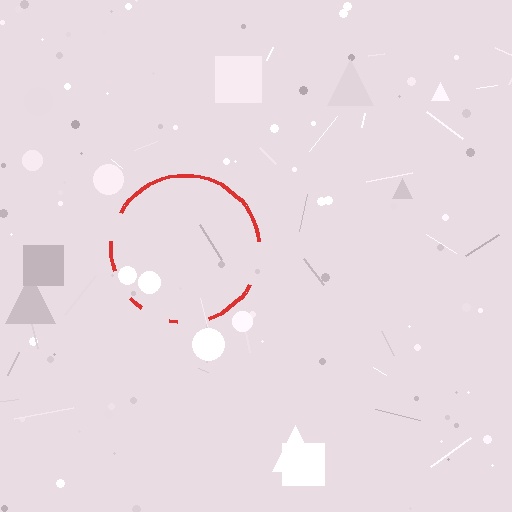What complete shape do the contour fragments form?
The contour fragments form a circle.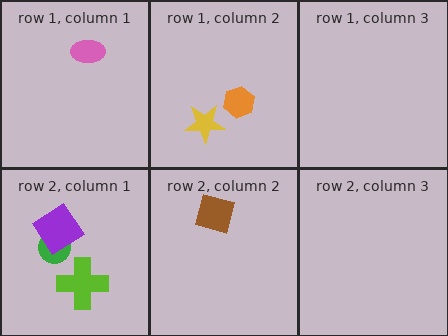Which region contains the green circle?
The row 2, column 1 region.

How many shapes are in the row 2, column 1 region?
3.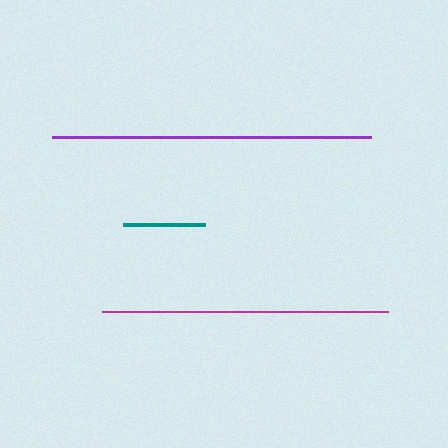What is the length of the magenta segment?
The magenta segment is approximately 286 pixels long.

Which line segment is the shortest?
The teal line is the shortest at approximately 82 pixels.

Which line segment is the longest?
The purple line is the longest at approximately 319 pixels.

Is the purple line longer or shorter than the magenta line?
The purple line is longer than the magenta line.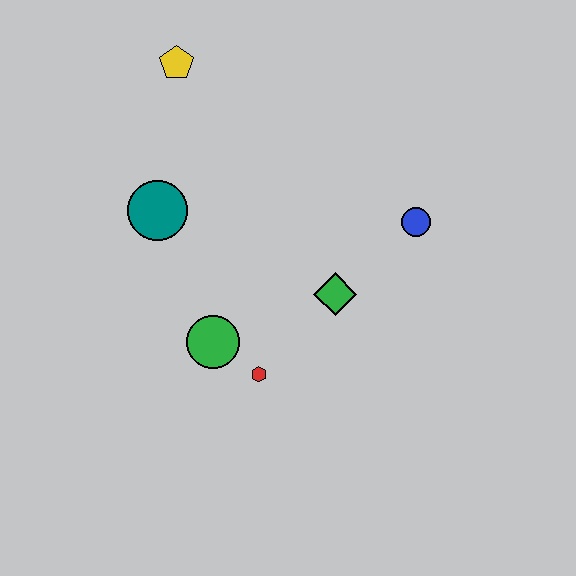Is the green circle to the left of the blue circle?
Yes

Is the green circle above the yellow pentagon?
No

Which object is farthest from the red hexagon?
The yellow pentagon is farthest from the red hexagon.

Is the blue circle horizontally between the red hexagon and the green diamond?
No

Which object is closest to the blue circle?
The green diamond is closest to the blue circle.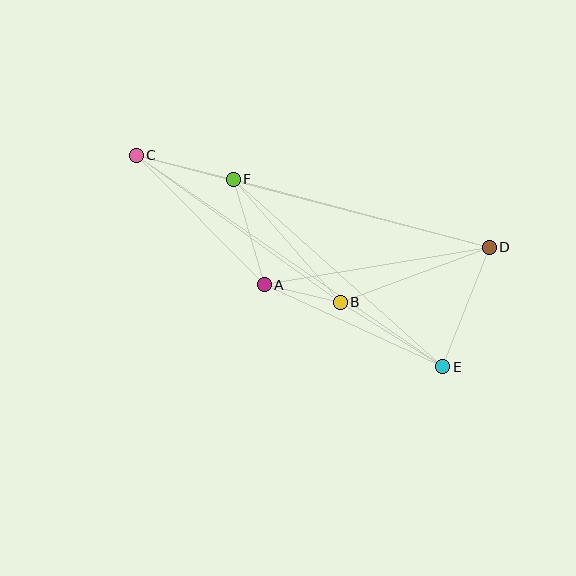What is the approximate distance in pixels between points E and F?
The distance between E and F is approximately 281 pixels.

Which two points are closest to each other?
Points A and B are closest to each other.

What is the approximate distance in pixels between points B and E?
The distance between B and E is approximately 121 pixels.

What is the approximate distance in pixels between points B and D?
The distance between B and D is approximately 158 pixels.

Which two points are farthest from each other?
Points C and E are farthest from each other.